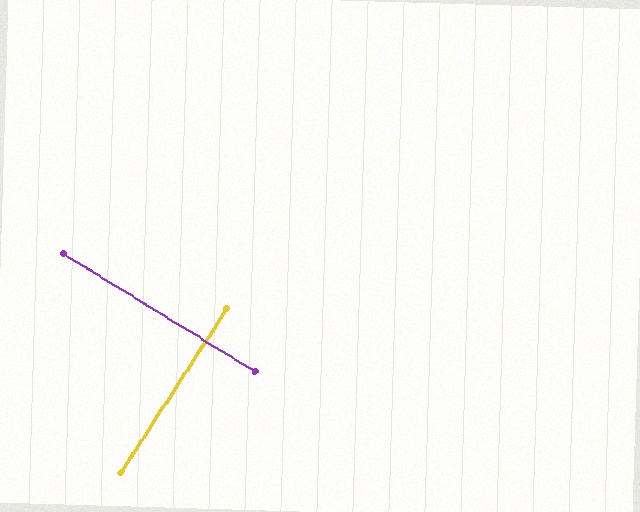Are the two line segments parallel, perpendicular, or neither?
Perpendicular — they meet at approximately 89°.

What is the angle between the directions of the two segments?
Approximately 89 degrees.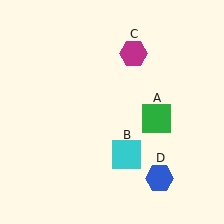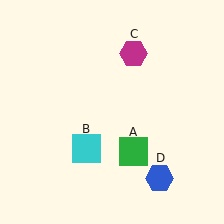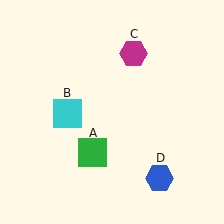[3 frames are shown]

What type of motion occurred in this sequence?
The green square (object A), cyan square (object B) rotated clockwise around the center of the scene.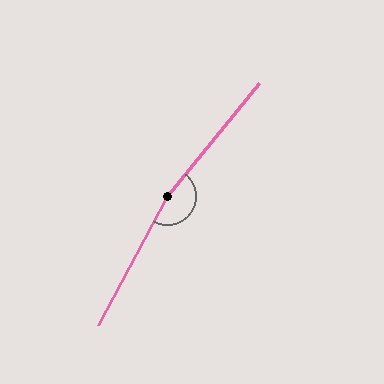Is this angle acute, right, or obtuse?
It is obtuse.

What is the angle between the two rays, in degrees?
Approximately 169 degrees.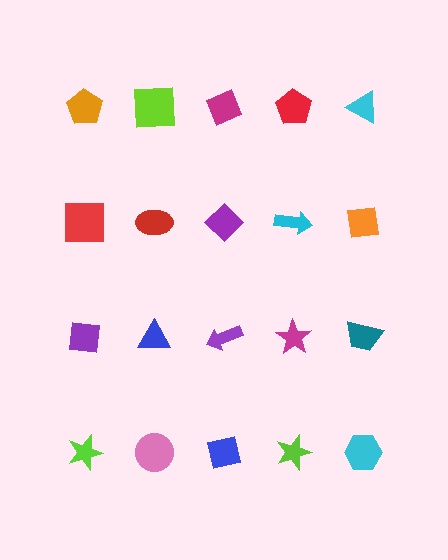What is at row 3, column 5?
A teal trapezoid.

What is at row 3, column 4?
A magenta star.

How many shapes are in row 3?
5 shapes.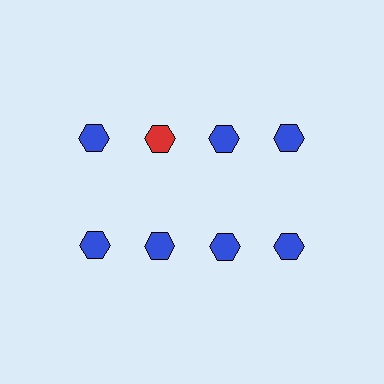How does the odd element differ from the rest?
It has a different color: red instead of blue.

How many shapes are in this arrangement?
There are 8 shapes arranged in a grid pattern.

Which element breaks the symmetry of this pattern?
The red hexagon in the top row, second from left column breaks the symmetry. All other shapes are blue hexagons.